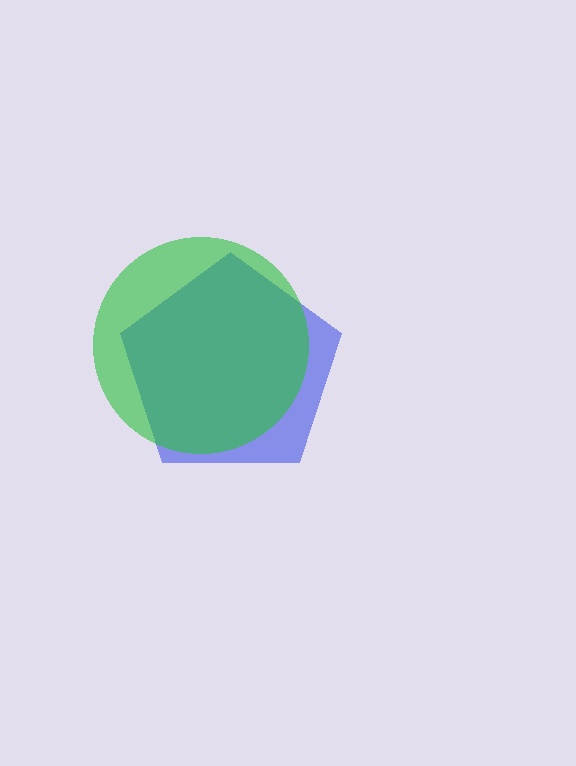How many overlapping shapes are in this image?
There are 2 overlapping shapes in the image.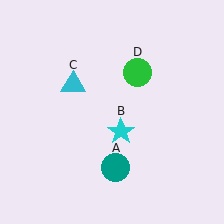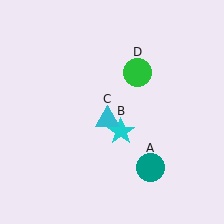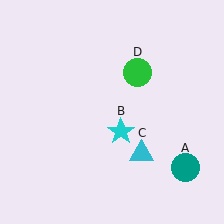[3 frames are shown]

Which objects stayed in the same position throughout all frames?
Cyan star (object B) and green circle (object D) remained stationary.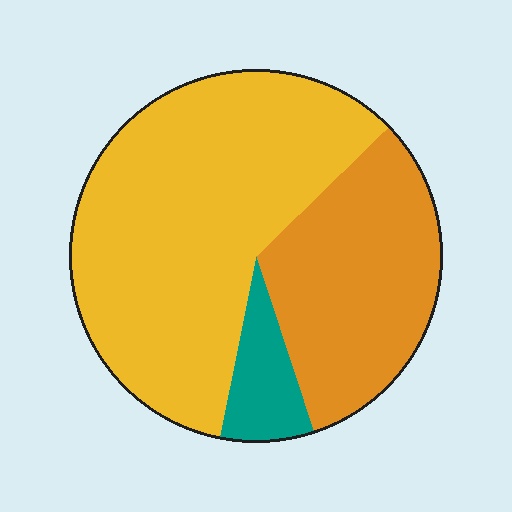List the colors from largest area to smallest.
From largest to smallest: yellow, orange, teal.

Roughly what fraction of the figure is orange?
Orange covers 32% of the figure.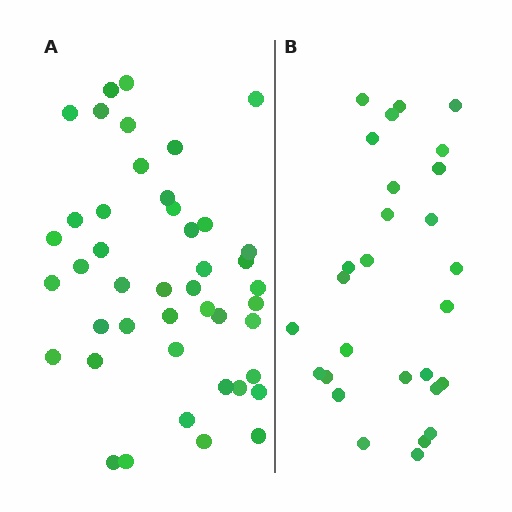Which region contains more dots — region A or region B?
Region A (the left region) has more dots.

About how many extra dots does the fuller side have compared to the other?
Region A has approximately 15 more dots than region B.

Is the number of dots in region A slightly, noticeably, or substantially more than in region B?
Region A has substantially more. The ratio is roughly 1.6 to 1.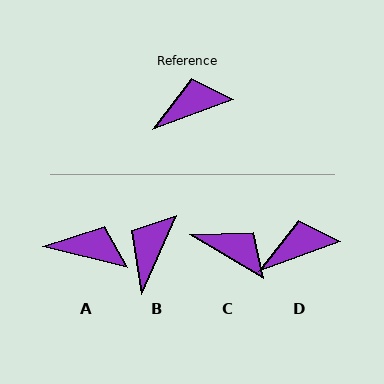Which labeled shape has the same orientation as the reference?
D.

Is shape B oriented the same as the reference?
No, it is off by about 46 degrees.